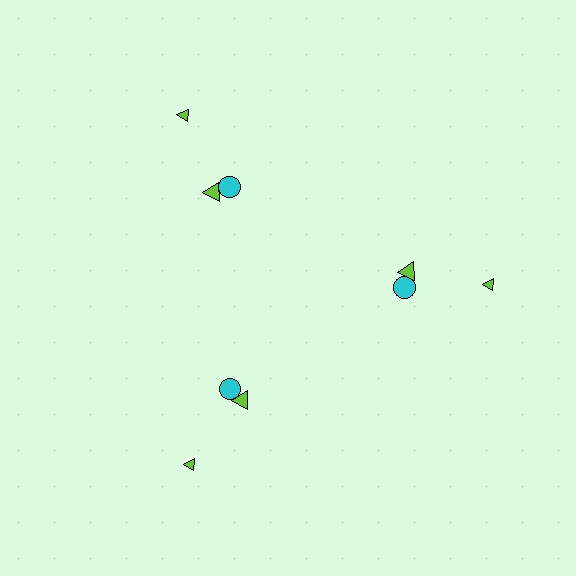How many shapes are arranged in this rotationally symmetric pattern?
There are 9 shapes, arranged in 3 groups of 3.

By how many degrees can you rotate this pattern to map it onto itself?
The pattern maps onto itself every 120 degrees of rotation.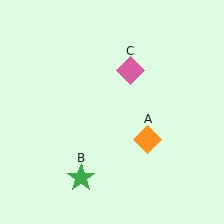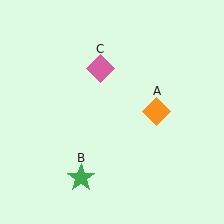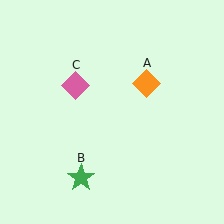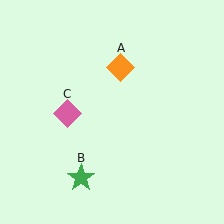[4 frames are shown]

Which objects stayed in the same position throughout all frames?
Green star (object B) remained stationary.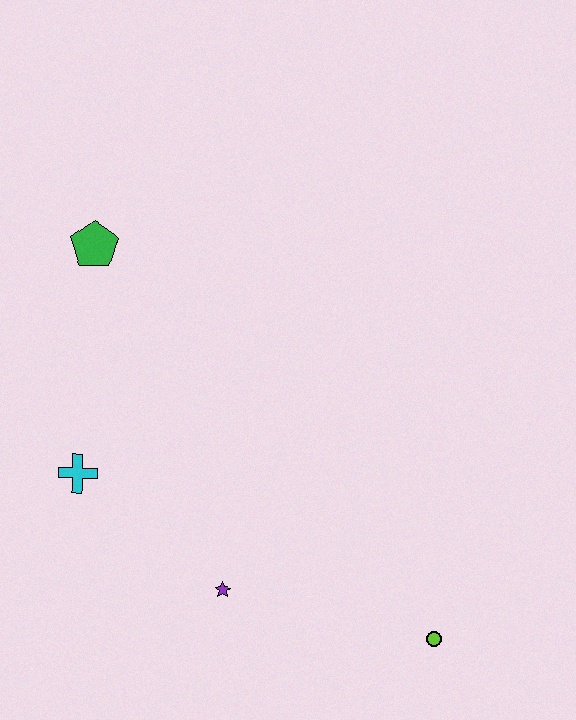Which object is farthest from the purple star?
The green pentagon is farthest from the purple star.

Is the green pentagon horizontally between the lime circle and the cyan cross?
Yes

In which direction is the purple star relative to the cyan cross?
The purple star is to the right of the cyan cross.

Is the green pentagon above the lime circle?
Yes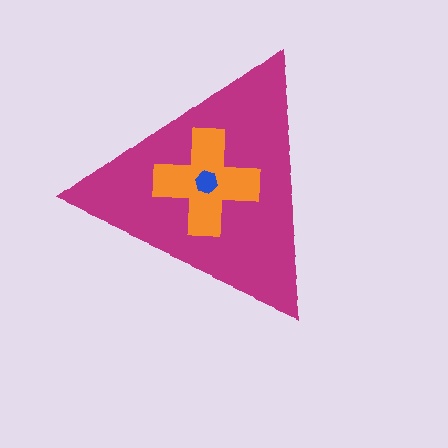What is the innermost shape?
The blue hexagon.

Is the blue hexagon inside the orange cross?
Yes.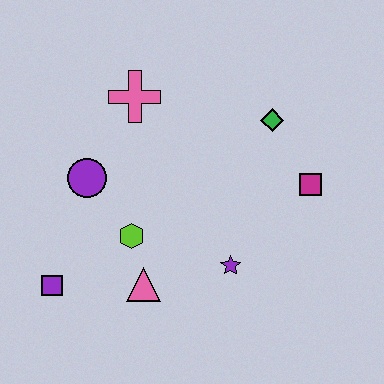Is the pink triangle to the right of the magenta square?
No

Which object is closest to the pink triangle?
The lime hexagon is closest to the pink triangle.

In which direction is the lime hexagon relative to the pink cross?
The lime hexagon is below the pink cross.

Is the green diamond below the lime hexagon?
No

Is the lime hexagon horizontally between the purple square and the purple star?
Yes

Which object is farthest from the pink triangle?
The green diamond is farthest from the pink triangle.